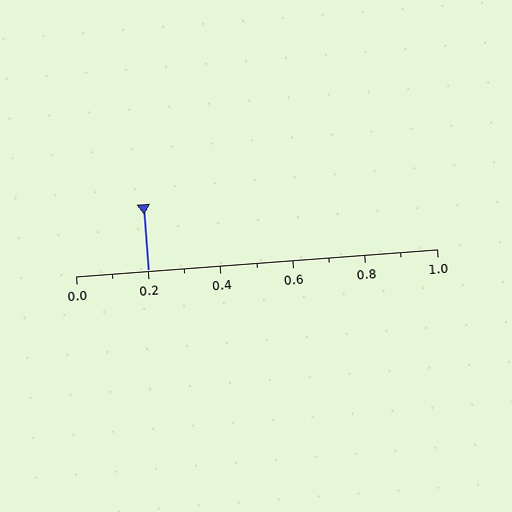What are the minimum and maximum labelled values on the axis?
The axis runs from 0.0 to 1.0.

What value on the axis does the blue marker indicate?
The marker indicates approximately 0.2.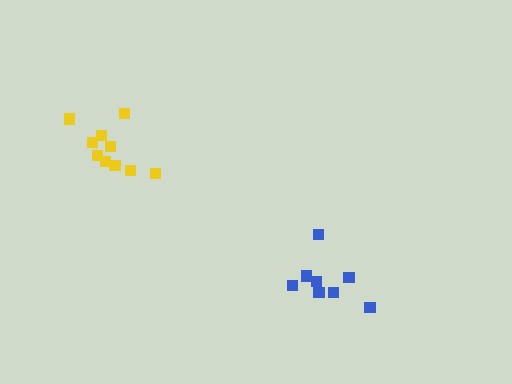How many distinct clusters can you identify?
There are 2 distinct clusters.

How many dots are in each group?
Group 1: 8 dots, Group 2: 10 dots (18 total).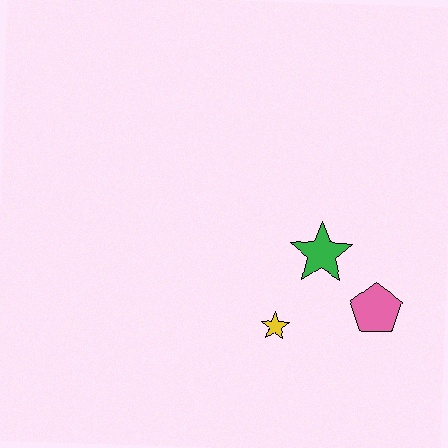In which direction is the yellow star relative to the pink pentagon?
The yellow star is to the left of the pink pentagon.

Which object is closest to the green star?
The pink pentagon is closest to the green star.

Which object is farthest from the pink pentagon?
The yellow star is farthest from the pink pentagon.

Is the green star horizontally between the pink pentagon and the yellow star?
Yes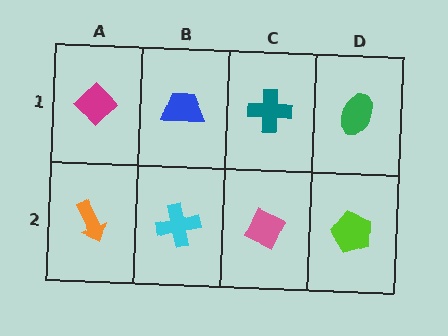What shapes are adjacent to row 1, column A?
An orange arrow (row 2, column A), a blue trapezoid (row 1, column B).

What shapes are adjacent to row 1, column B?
A cyan cross (row 2, column B), a magenta diamond (row 1, column A), a teal cross (row 1, column C).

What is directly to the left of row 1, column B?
A magenta diamond.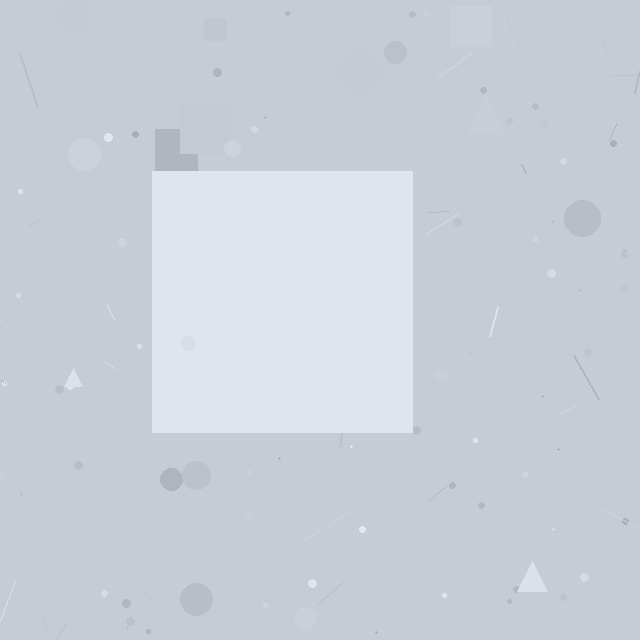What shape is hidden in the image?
A square is hidden in the image.